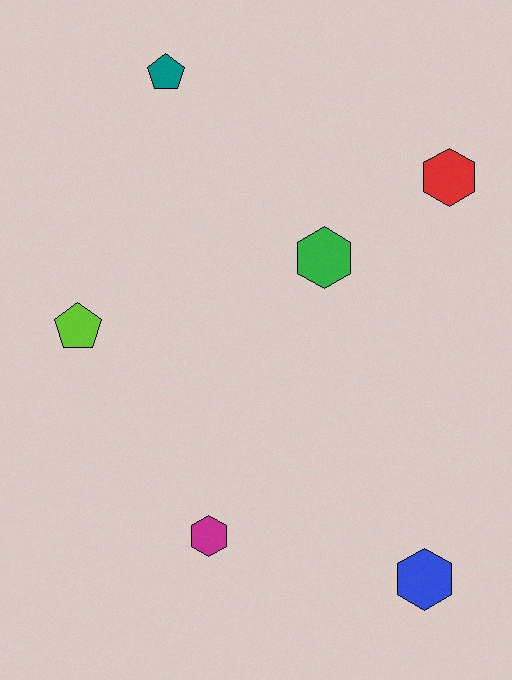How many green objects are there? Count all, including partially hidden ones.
There is 1 green object.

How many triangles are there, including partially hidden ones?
There are no triangles.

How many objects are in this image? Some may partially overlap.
There are 6 objects.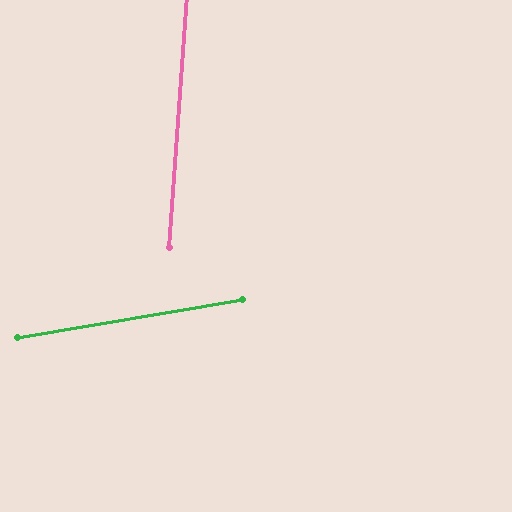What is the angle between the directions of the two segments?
Approximately 77 degrees.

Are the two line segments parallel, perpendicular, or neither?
Neither parallel nor perpendicular — they differ by about 77°.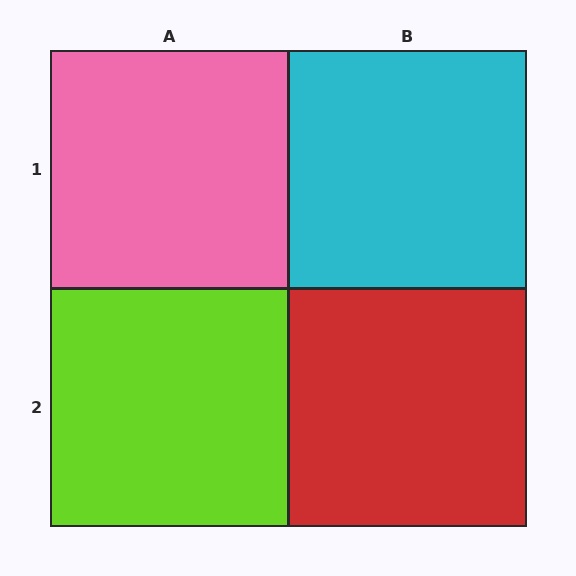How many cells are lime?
1 cell is lime.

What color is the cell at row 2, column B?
Red.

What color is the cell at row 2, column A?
Lime.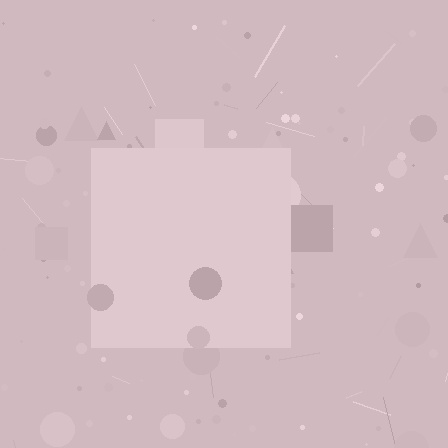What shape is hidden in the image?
A square is hidden in the image.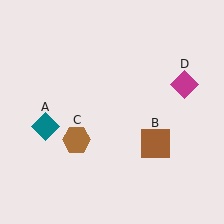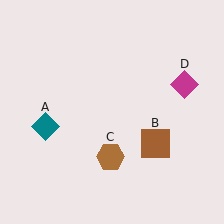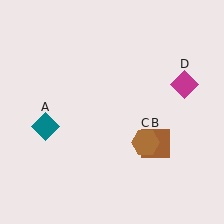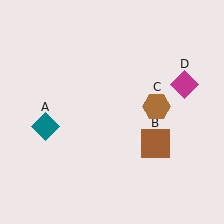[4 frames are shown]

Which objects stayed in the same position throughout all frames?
Teal diamond (object A) and brown square (object B) and magenta diamond (object D) remained stationary.